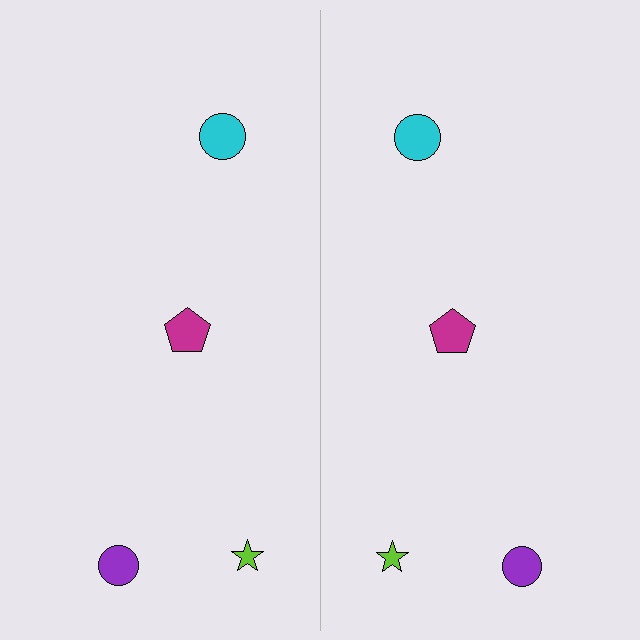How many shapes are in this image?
There are 8 shapes in this image.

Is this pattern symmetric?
Yes, this pattern has bilateral (reflection) symmetry.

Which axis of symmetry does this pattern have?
The pattern has a vertical axis of symmetry running through the center of the image.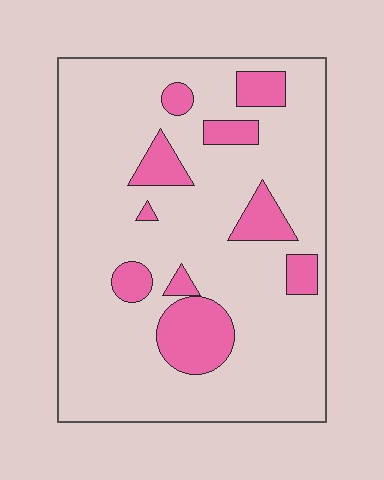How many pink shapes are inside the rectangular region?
10.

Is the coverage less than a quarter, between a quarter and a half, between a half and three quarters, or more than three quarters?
Less than a quarter.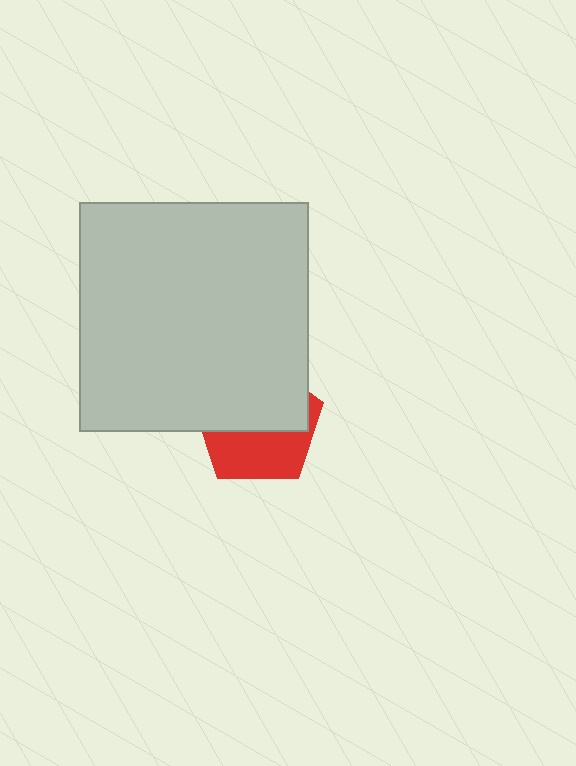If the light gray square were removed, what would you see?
You would see the complete red pentagon.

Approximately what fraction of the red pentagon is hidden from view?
Roughly 56% of the red pentagon is hidden behind the light gray square.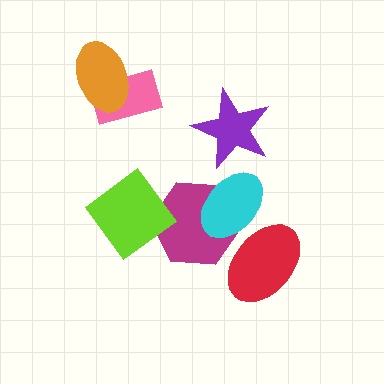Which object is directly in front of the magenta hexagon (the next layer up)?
The cyan ellipse is directly in front of the magenta hexagon.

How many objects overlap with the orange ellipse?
1 object overlaps with the orange ellipse.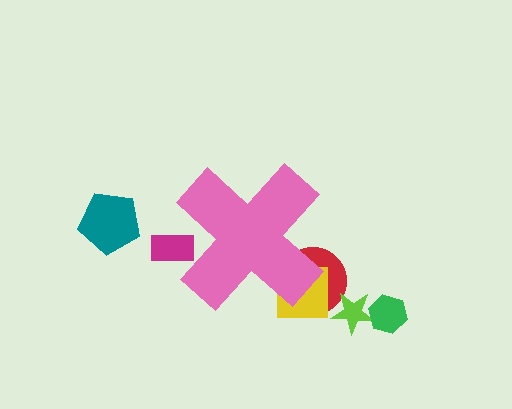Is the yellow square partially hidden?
Yes, the yellow square is partially hidden behind the pink cross.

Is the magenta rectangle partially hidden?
Yes, the magenta rectangle is partially hidden behind the pink cross.